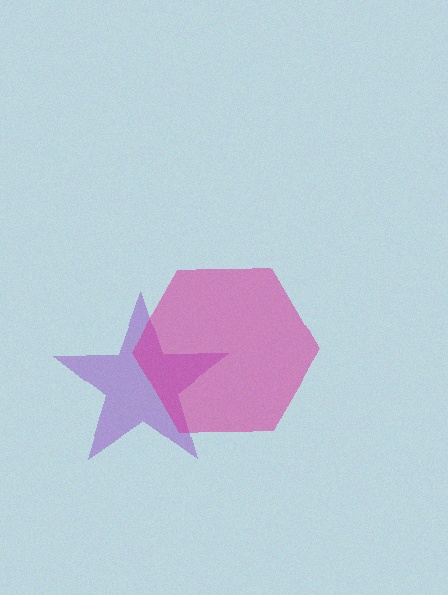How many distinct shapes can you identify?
There are 2 distinct shapes: a purple star, a magenta hexagon.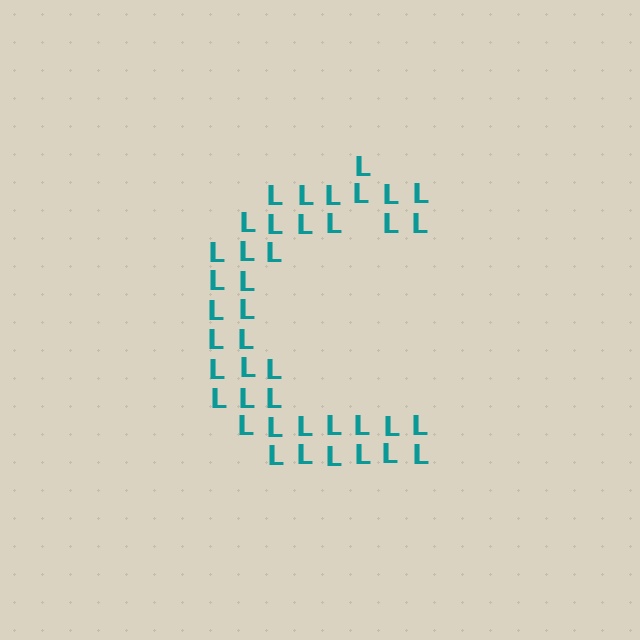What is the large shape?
The large shape is the letter C.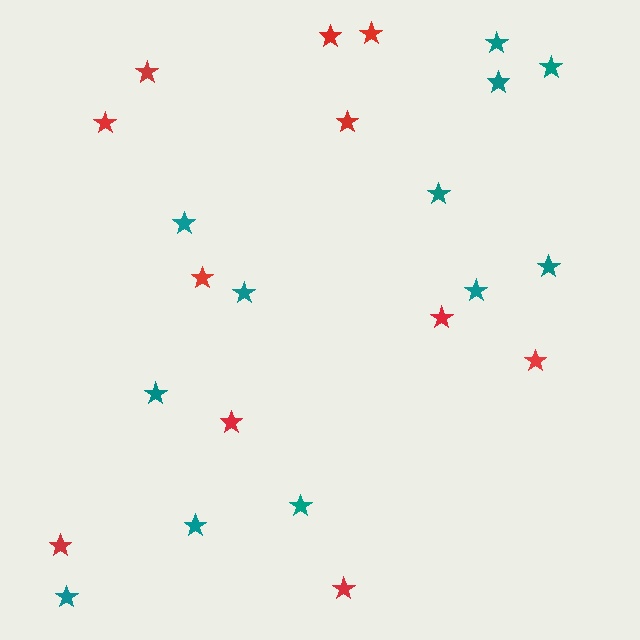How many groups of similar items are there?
There are 2 groups: one group of red stars (11) and one group of teal stars (12).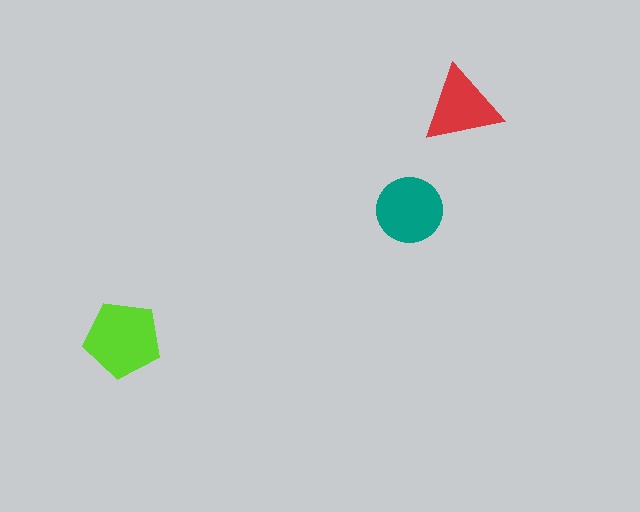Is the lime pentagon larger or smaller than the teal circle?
Larger.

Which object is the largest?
The lime pentagon.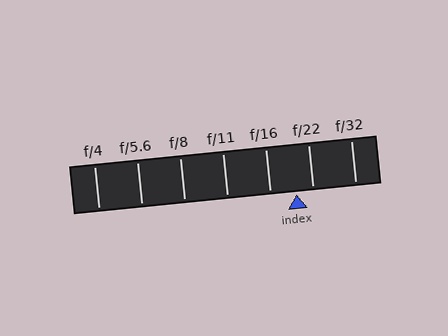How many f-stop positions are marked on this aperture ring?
There are 7 f-stop positions marked.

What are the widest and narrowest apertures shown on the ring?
The widest aperture shown is f/4 and the narrowest is f/32.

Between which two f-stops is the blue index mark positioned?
The index mark is between f/16 and f/22.